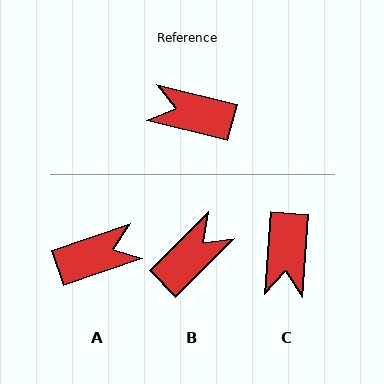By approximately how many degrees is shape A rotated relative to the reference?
Approximately 147 degrees clockwise.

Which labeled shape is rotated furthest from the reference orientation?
A, about 147 degrees away.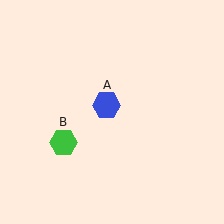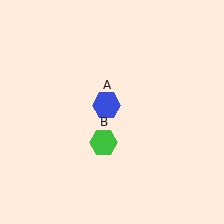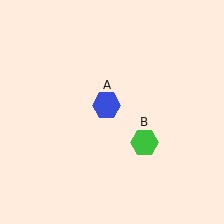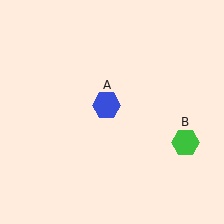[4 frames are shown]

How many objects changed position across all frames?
1 object changed position: green hexagon (object B).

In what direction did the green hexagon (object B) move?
The green hexagon (object B) moved right.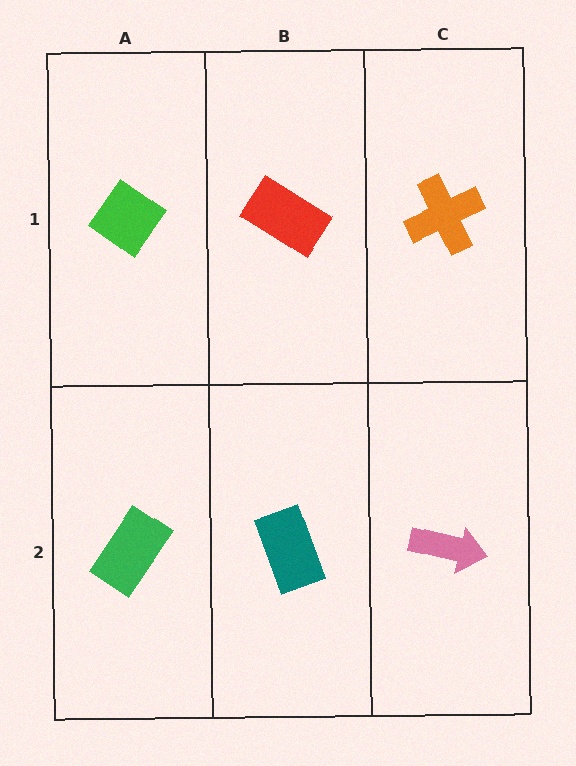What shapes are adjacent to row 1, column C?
A pink arrow (row 2, column C), a red rectangle (row 1, column B).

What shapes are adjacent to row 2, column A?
A green diamond (row 1, column A), a teal rectangle (row 2, column B).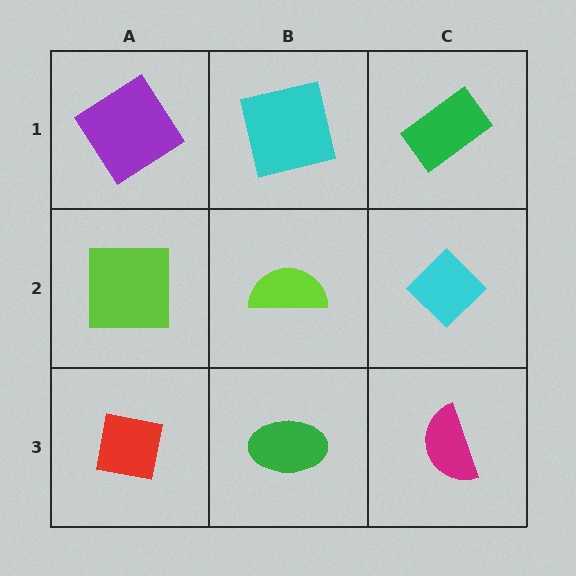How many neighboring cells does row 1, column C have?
2.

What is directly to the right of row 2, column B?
A cyan diamond.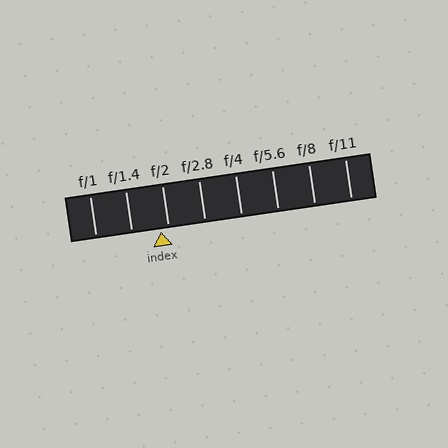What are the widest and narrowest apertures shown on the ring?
The widest aperture shown is f/1 and the narrowest is f/11.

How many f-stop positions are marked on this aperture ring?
There are 8 f-stop positions marked.